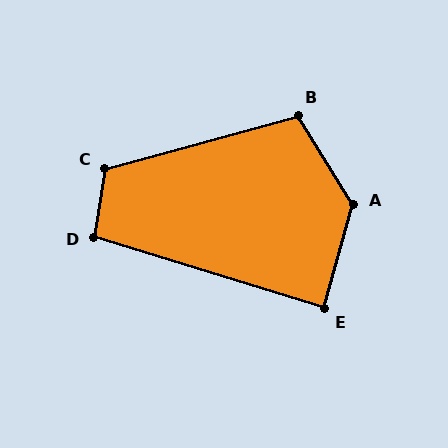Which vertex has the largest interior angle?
A, at approximately 132 degrees.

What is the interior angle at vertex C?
Approximately 115 degrees (obtuse).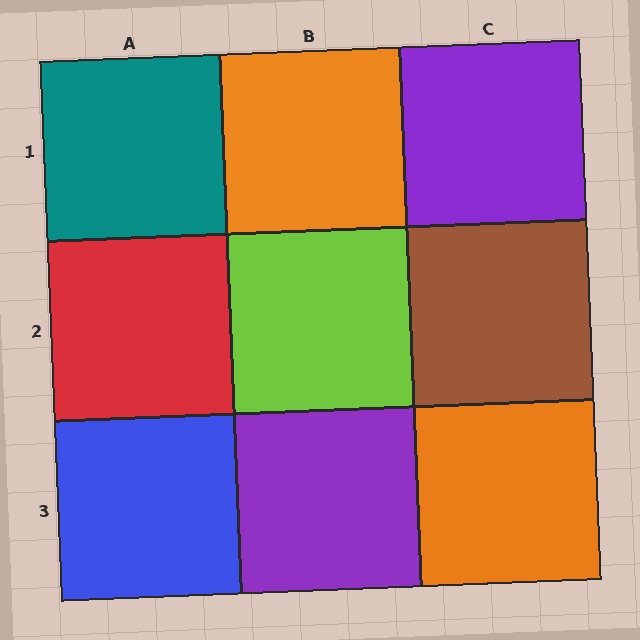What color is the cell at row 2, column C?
Brown.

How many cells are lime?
1 cell is lime.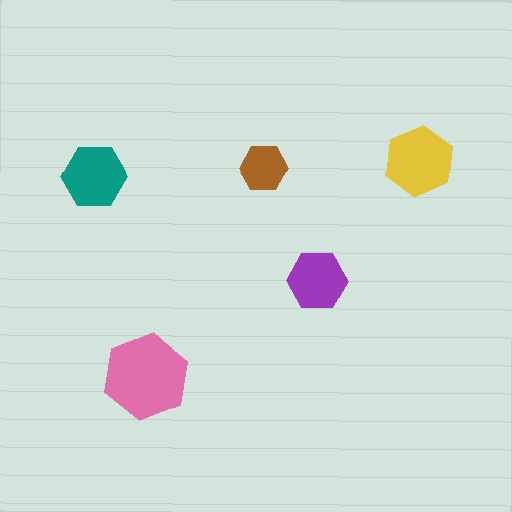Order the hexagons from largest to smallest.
the pink one, the yellow one, the teal one, the purple one, the brown one.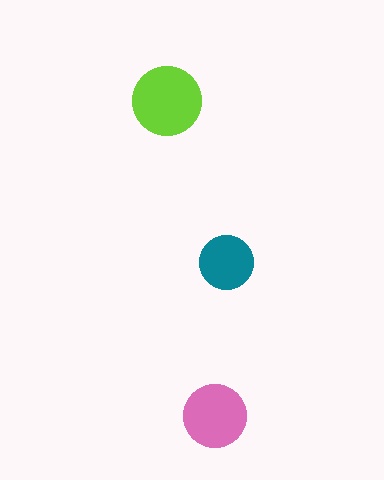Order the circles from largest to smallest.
the lime one, the pink one, the teal one.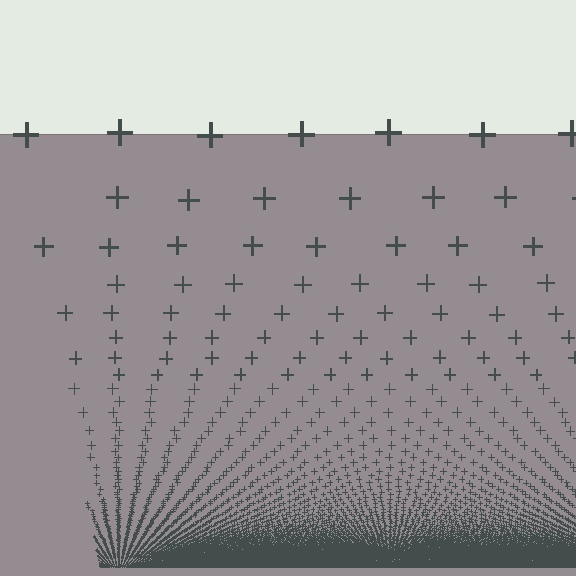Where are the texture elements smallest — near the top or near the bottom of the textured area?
Near the bottom.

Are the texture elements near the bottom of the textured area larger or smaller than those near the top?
Smaller. The gradient is inverted — elements near the bottom are smaller and denser.